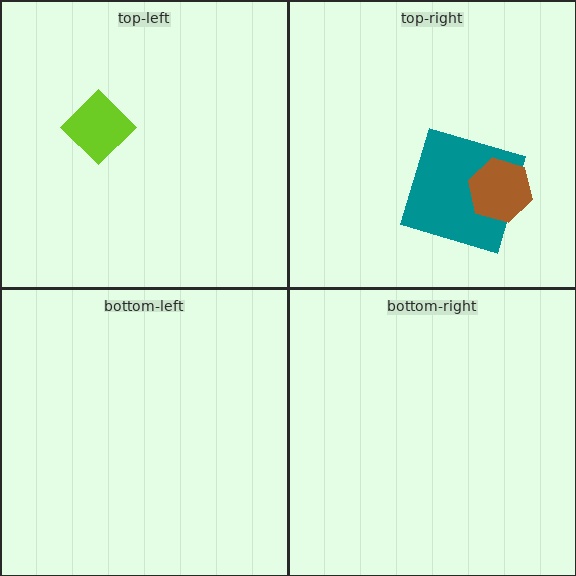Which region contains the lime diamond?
The top-left region.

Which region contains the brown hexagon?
The top-right region.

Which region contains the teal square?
The top-right region.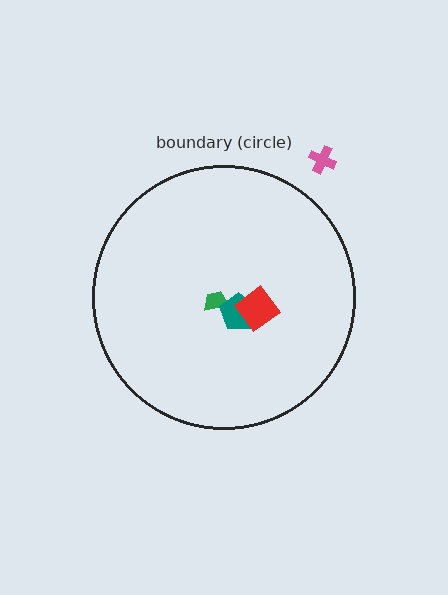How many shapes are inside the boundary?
3 inside, 1 outside.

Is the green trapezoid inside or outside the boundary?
Inside.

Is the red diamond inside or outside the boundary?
Inside.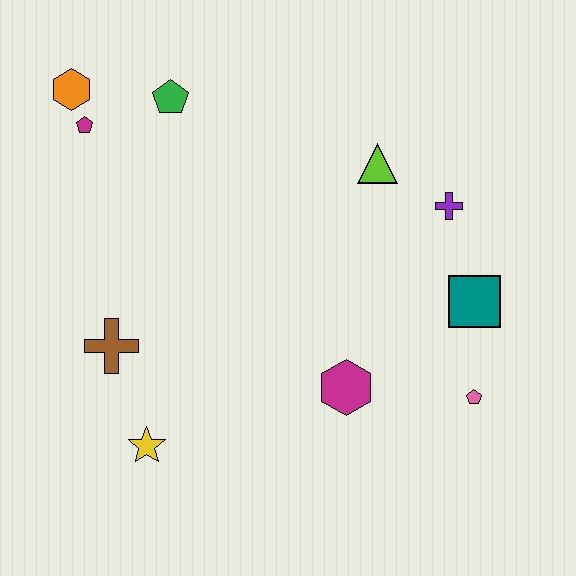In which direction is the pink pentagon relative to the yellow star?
The pink pentagon is to the right of the yellow star.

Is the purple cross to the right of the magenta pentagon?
Yes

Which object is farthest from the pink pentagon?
The orange hexagon is farthest from the pink pentagon.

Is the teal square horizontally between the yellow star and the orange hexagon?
No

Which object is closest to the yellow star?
The brown cross is closest to the yellow star.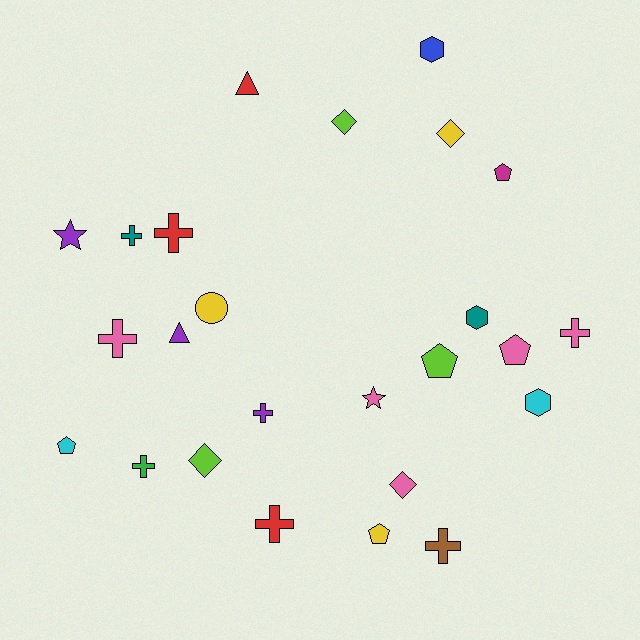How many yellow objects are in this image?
There are 3 yellow objects.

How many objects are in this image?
There are 25 objects.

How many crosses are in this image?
There are 8 crosses.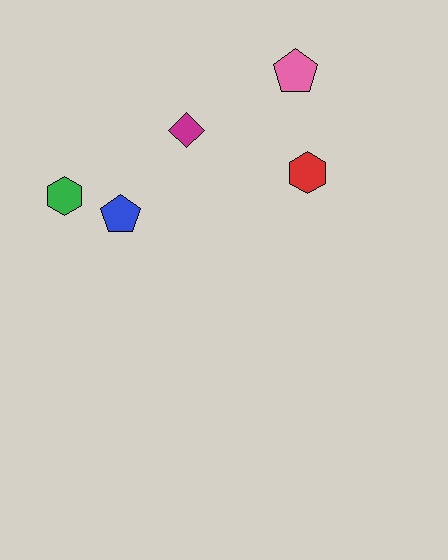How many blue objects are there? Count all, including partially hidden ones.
There is 1 blue object.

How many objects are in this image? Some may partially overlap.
There are 5 objects.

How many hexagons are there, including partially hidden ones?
There are 2 hexagons.